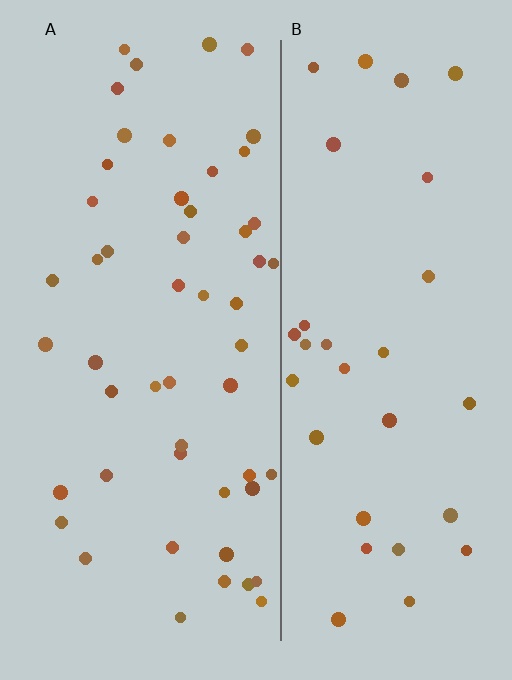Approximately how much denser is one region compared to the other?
Approximately 1.6× — region A over region B.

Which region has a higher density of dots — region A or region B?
A (the left).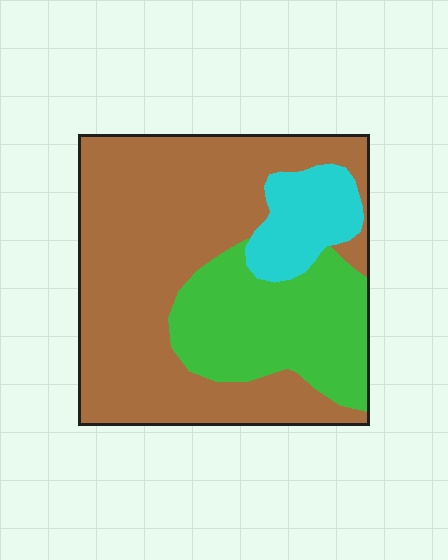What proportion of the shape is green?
Green takes up about one quarter (1/4) of the shape.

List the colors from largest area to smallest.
From largest to smallest: brown, green, cyan.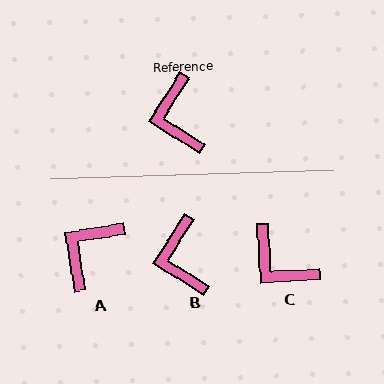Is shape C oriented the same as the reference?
No, it is off by about 36 degrees.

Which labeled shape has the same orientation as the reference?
B.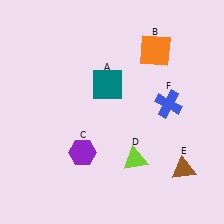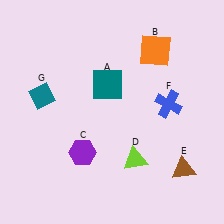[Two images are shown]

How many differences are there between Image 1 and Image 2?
There is 1 difference between the two images.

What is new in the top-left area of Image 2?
A teal diamond (G) was added in the top-left area of Image 2.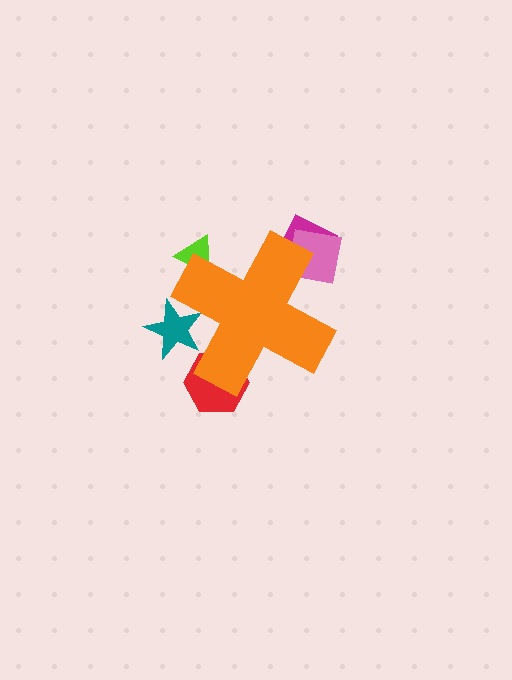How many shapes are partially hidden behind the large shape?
5 shapes are partially hidden.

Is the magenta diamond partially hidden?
Yes, the magenta diamond is partially hidden behind the orange cross.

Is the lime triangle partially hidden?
Yes, the lime triangle is partially hidden behind the orange cross.